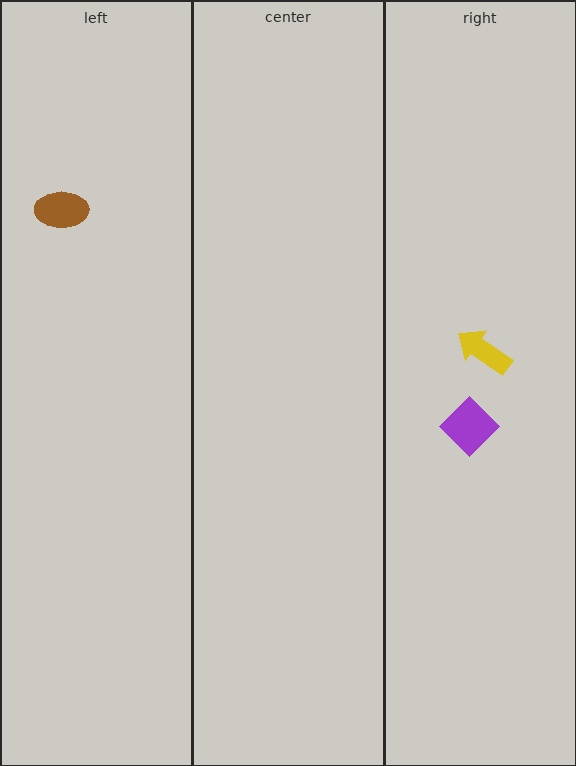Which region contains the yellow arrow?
The right region.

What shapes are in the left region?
The brown ellipse.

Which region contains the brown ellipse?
The left region.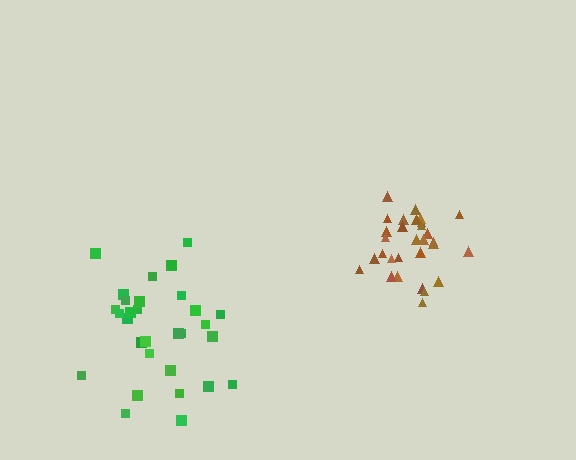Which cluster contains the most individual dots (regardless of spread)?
Green (30).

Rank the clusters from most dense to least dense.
brown, green.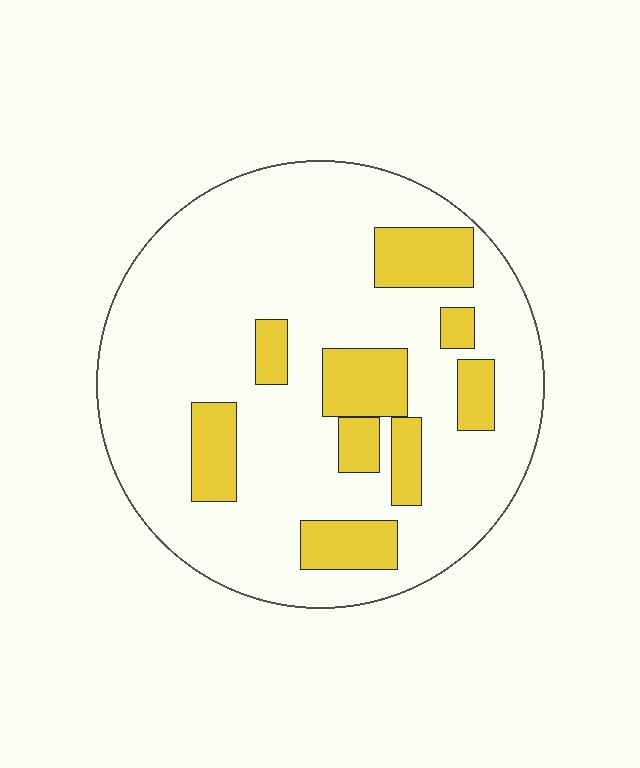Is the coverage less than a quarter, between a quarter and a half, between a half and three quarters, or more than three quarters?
Less than a quarter.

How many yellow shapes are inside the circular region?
9.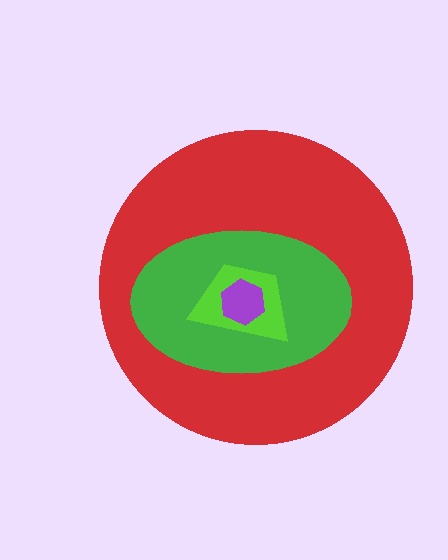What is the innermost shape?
The purple hexagon.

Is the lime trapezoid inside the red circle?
Yes.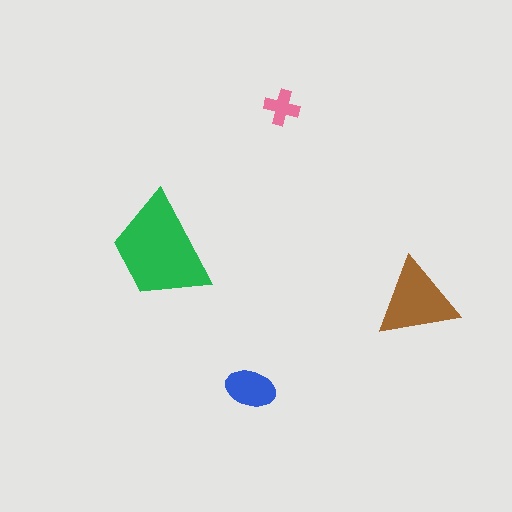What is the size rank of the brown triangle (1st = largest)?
2nd.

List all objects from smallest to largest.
The pink cross, the blue ellipse, the brown triangle, the green trapezoid.